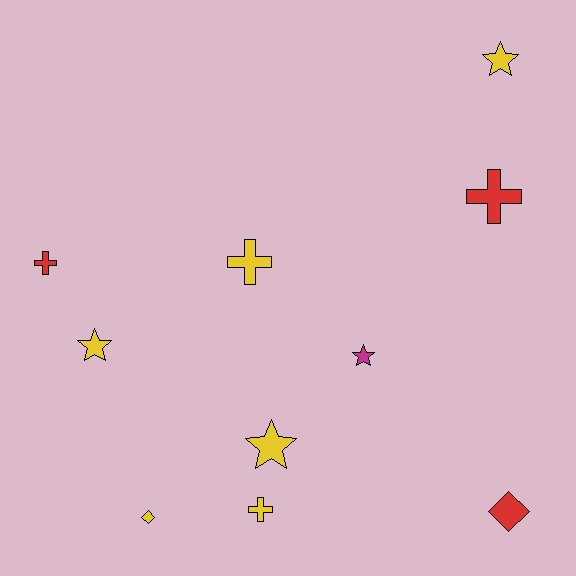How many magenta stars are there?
There is 1 magenta star.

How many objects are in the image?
There are 10 objects.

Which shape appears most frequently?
Star, with 4 objects.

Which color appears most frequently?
Yellow, with 6 objects.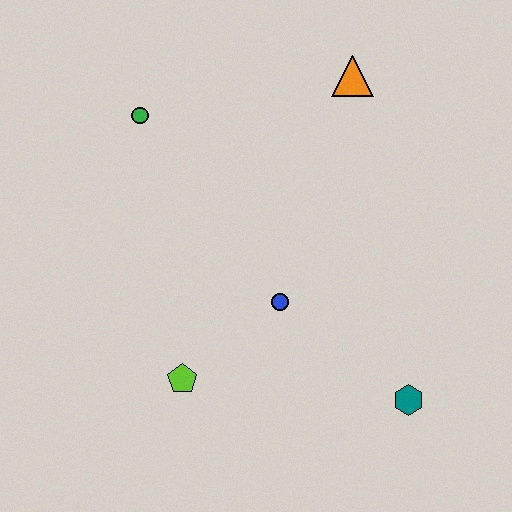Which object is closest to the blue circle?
The lime pentagon is closest to the blue circle.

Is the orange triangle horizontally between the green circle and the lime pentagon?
No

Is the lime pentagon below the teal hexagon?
No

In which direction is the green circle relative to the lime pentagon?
The green circle is above the lime pentagon.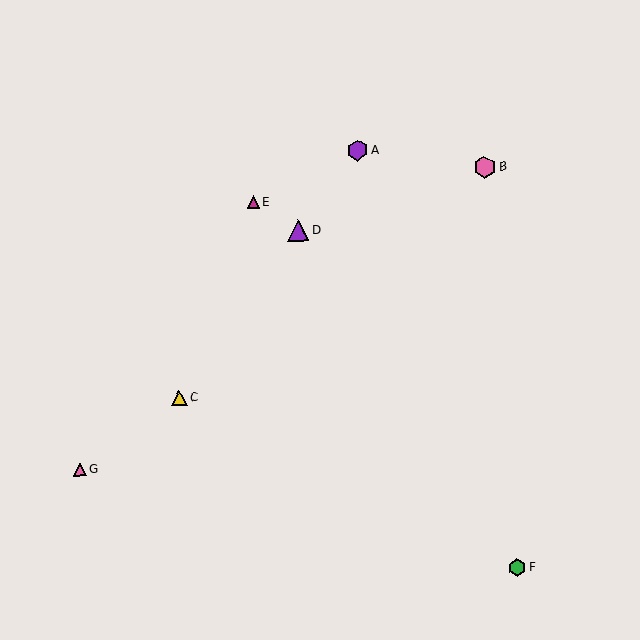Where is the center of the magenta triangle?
The center of the magenta triangle is at (253, 202).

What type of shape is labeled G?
Shape G is a pink triangle.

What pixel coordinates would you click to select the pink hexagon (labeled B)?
Click at (485, 168) to select the pink hexagon B.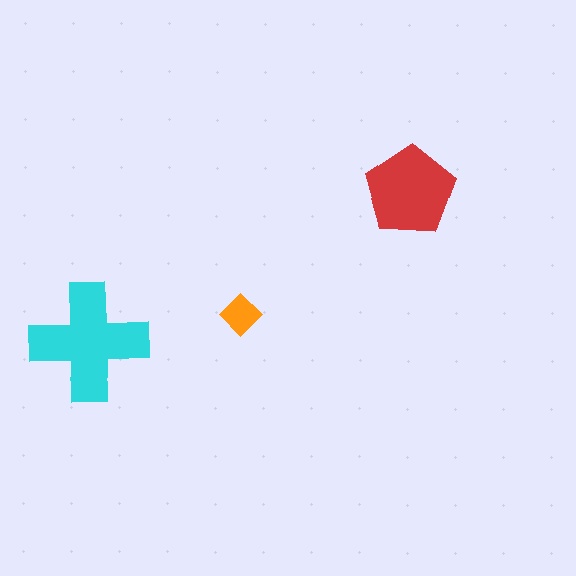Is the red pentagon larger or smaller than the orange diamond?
Larger.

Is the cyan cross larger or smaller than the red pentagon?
Larger.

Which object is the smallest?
The orange diamond.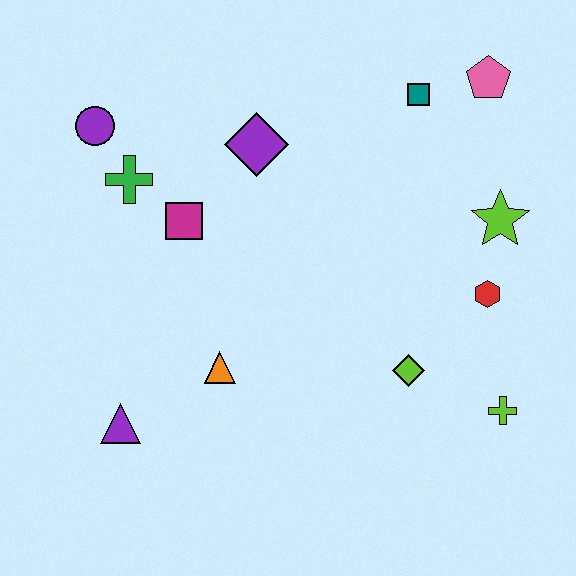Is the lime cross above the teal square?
No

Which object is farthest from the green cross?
The lime cross is farthest from the green cross.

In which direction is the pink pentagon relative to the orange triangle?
The pink pentagon is above the orange triangle.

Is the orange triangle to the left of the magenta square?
No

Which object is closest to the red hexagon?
The lime star is closest to the red hexagon.